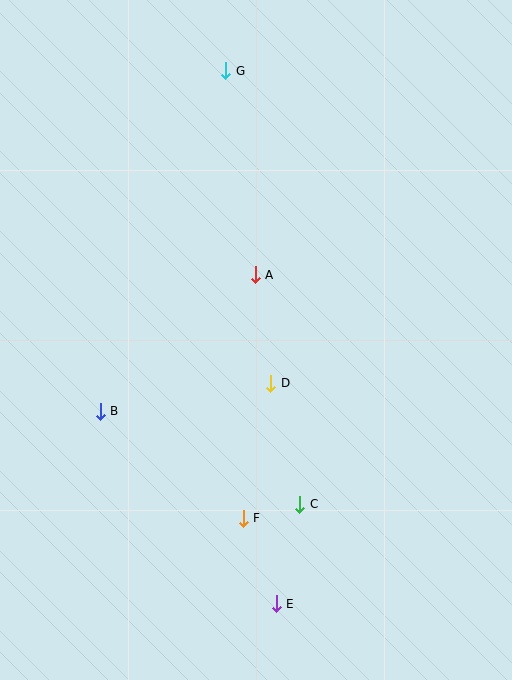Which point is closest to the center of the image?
Point D at (271, 383) is closest to the center.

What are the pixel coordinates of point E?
Point E is at (276, 604).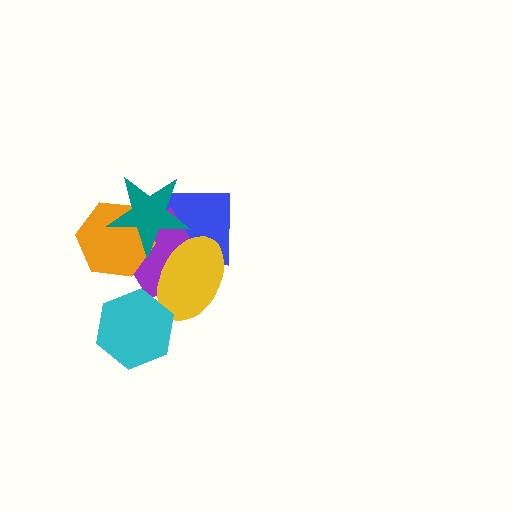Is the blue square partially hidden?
Yes, it is partially covered by another shape.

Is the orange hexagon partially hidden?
Yes, it is partially covered by another shape.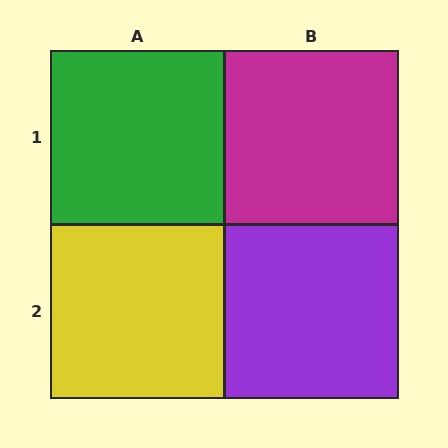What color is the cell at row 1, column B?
Magenta.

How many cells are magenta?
1 cell is magenta.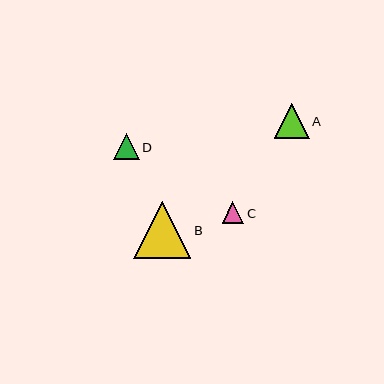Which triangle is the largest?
Triangle B is the largest with a size of approximately 57 pixels.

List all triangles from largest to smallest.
From largest to smallest: B, A, D, C.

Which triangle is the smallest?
Triangle C is the smallest with a size of approximately 21 pixels.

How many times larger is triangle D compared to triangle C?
Triangle D is approximately 1.2 times the size of triangle C.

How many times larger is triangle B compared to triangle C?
Triangle B is approximately 2.7 times the size of triangle C.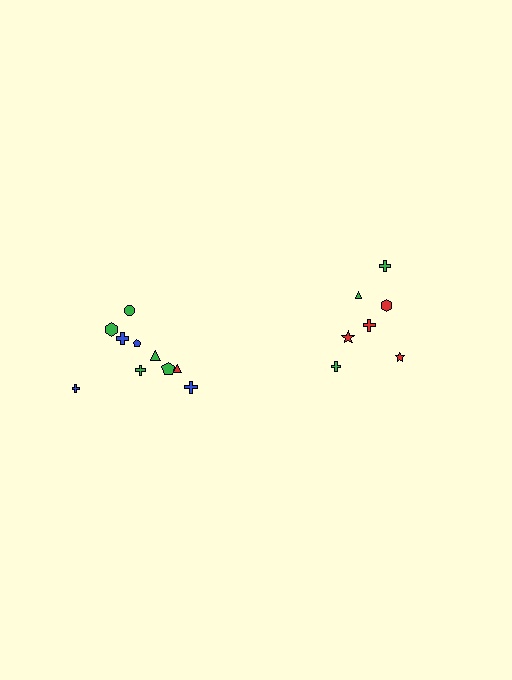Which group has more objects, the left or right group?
The left group.